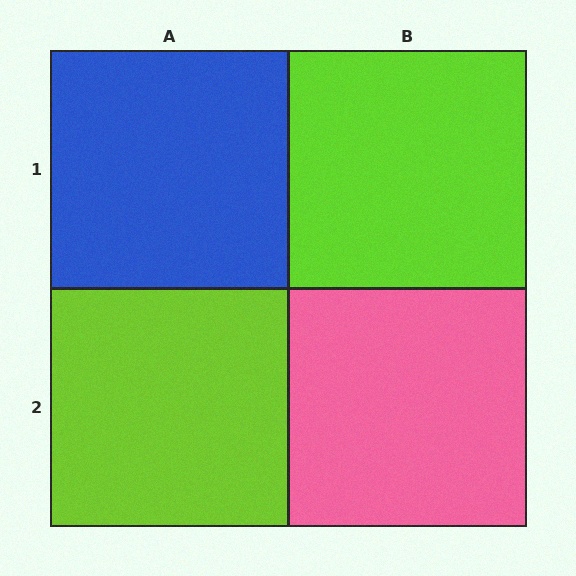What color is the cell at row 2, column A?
Lime.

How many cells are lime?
2 cells are lime.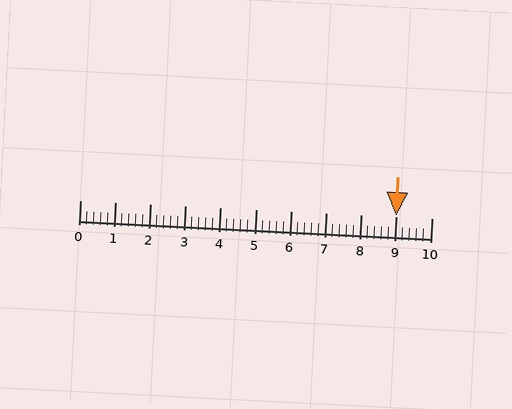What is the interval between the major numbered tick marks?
The major tick marks are spaced 1 units apart.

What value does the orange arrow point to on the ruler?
The orange arrow points to approximately 9.0.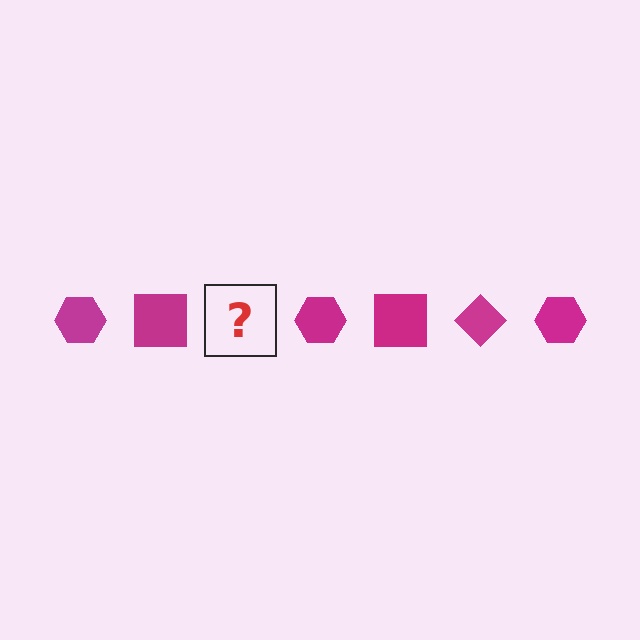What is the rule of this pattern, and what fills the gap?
The rule is that the pattern cycles through hexagon, square, diamond shapes in magenta. The gap should be filled with a magenta diamond.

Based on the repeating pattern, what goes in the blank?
The blank should be a magenta diamond.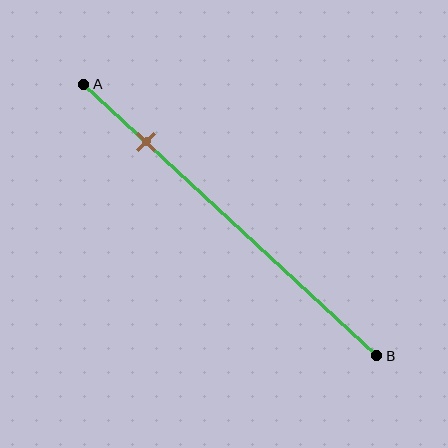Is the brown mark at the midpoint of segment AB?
No, the mark is at about 20% from A, not at the 50% midpoint.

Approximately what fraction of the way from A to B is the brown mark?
The brown mark is approximately 20% of the way from A to B.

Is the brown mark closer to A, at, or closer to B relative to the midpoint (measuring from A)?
The brown mark is closer to point A than the midpoint of segment AB.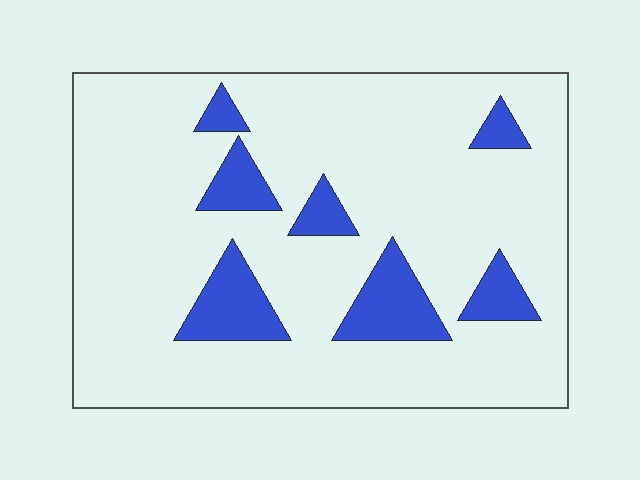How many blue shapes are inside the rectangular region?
7.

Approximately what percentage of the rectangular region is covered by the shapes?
Approximately 15%.